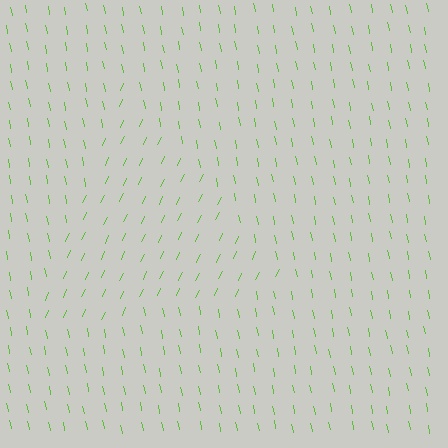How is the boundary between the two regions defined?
The boundary is defined purely by a change in line orientation (approximately 36 degrees difference). All lines are the same color and thickness.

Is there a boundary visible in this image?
Yes, there is a texture boundary formed by a change in line orientation.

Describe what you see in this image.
The image is filled with small lime line segments. A triangle region in the image has lines oriented differently from the surrounding lines, creating a visible texture boundary.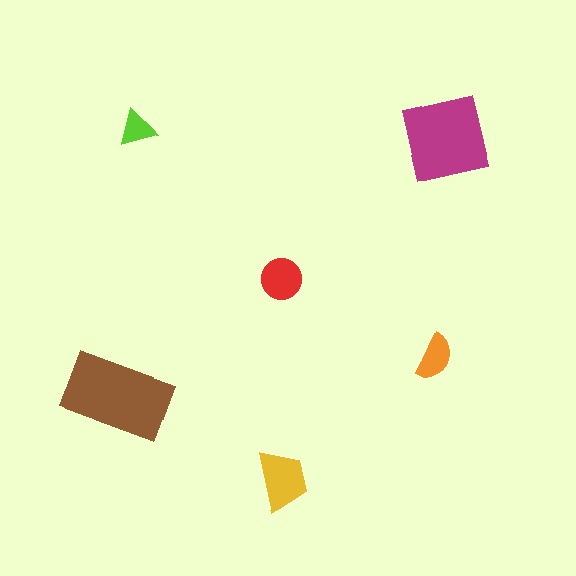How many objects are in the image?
There are 6 objects in the image.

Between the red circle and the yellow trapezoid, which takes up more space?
The yellow trapezoid.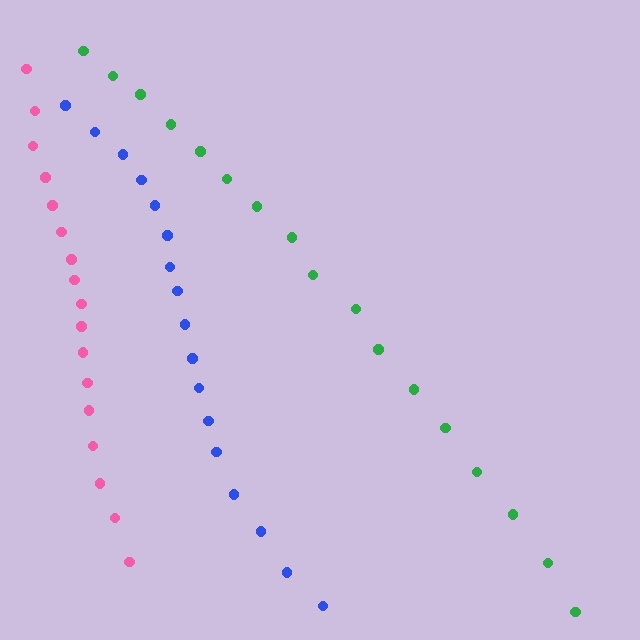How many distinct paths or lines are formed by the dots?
There are 3 distinct paths.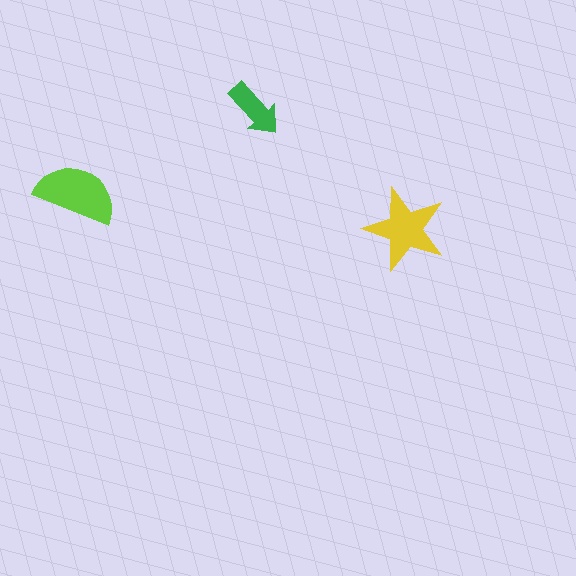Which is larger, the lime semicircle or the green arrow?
The lime semicircle.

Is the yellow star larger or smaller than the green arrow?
Larger.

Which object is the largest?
The lime semicircle.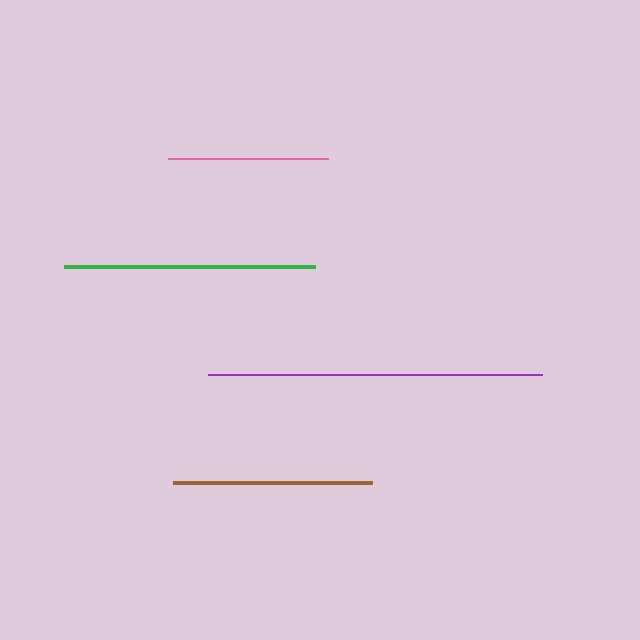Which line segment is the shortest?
The pink line is the shortest at approximately 160 pixels.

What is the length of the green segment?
The green segment is approximately 251 pixels long.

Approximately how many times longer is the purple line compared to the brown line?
The purple line is approximately 1.7 times the length of the brown line.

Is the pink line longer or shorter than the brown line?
The brown line is longer than the pink line.